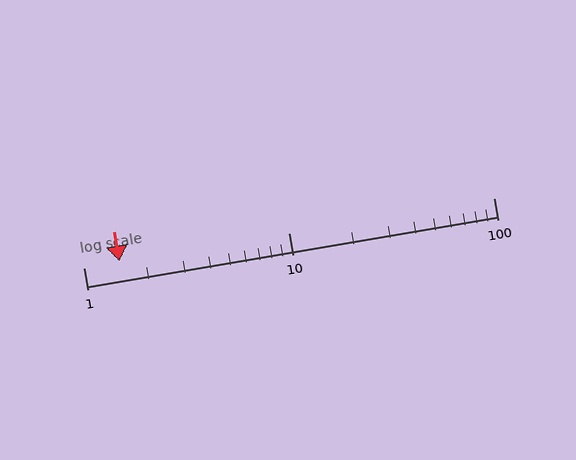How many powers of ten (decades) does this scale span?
The scale spans 2 decades, from 1 to 100.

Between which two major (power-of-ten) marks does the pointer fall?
The pointer is between 1 and 10.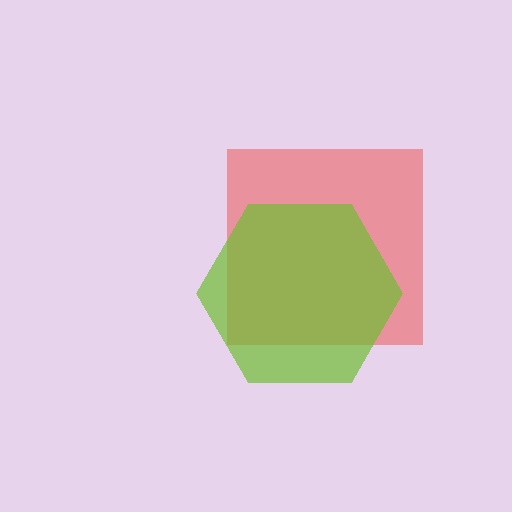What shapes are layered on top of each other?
The layered shapes are: a red square, a lime hexagon.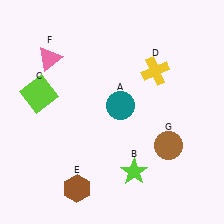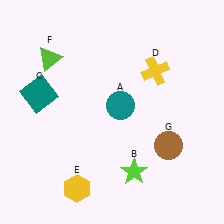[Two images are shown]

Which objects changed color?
C changed from lime to teal. E changed from brown to yellow. F changed from pink to lime.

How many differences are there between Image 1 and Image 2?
There are 3 differences between the two images.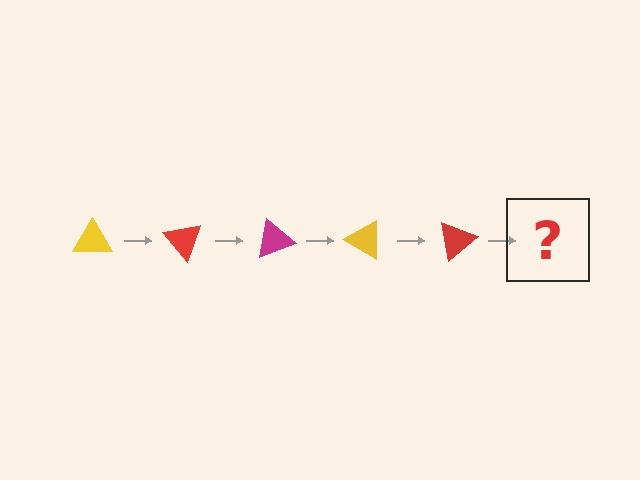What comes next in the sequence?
The next element should be a magenta triangle, rotated 250 degrees from the start.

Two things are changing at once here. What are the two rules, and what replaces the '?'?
The two rules are that it rotates 50 degrees each step and the color cycles through yellow, red, and magenta. The '?' should be a magenta triangle, rotated 250 degrees from the start.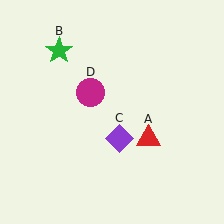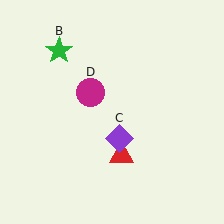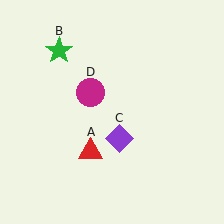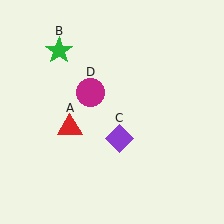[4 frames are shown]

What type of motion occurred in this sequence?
The red triangle (object A) rotated clockwise around the center of the scene.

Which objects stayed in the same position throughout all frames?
Green star (object B) and purple diamond (object C) and magenta circle (object D) remained stationary.